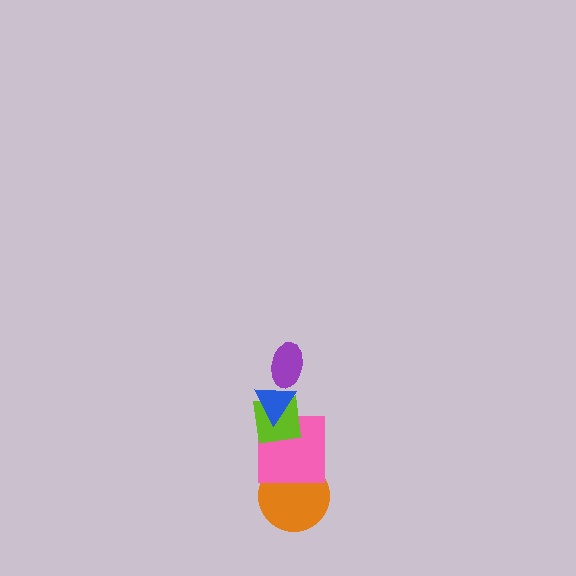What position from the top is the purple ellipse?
The purple ellipse is 1st from the top.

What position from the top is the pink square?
The pink square is 4th from the top.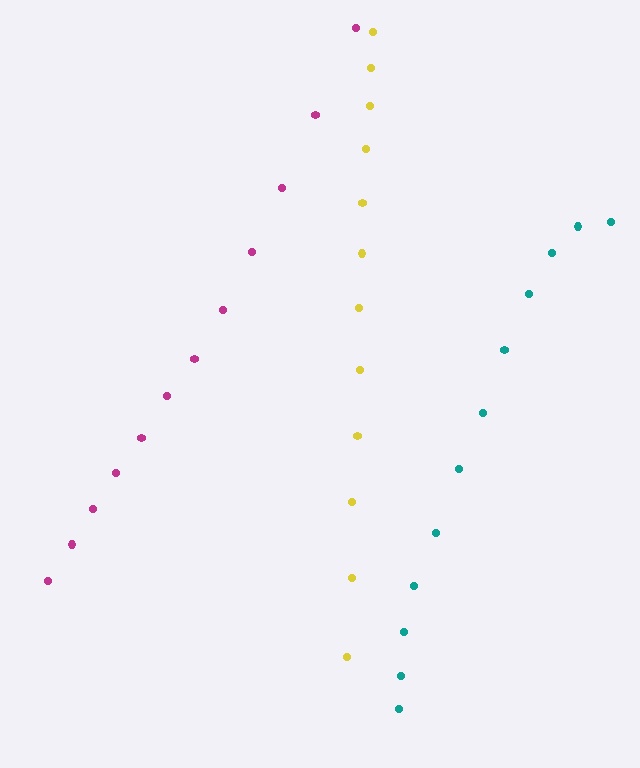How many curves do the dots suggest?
There are 3 distinct paths.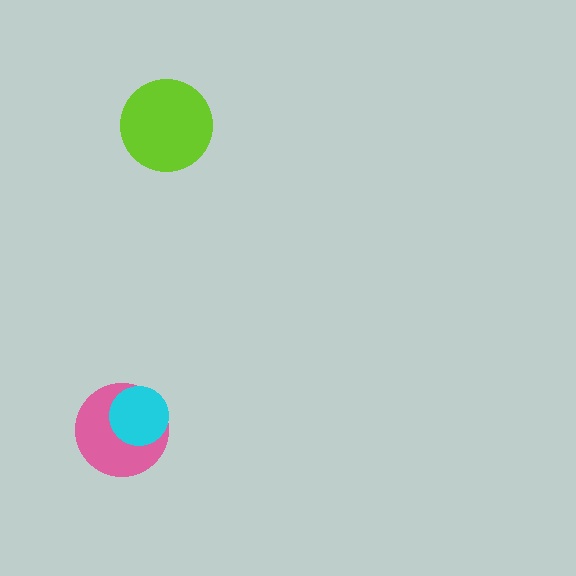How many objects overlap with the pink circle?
1 object overlaps with the pink circle.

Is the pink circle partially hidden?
Yes, it is partially covered by another shape.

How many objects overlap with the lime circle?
0 objects overlap with the lime circle.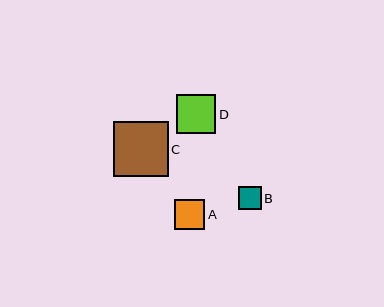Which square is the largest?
Square C is the largest with a size of approximately 55 pixels.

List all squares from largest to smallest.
From largest to smallest: C, D, A, B.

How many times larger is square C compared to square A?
Square C is approximately 1.8 times the size of square A.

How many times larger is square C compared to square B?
Square C is approximately 2.4 times the size of square B.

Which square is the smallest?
Square B is the smallest with a size of approximately 23 pixels.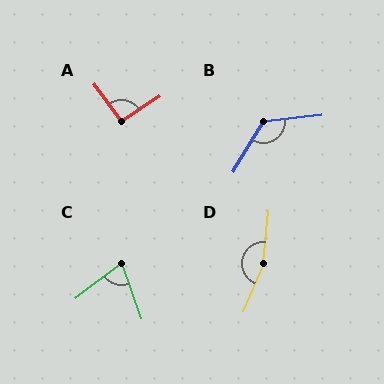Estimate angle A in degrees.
Approximately 92 degrees.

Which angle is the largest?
D, at approximately 163 degrees.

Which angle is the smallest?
C, at approximately 71 degrees.